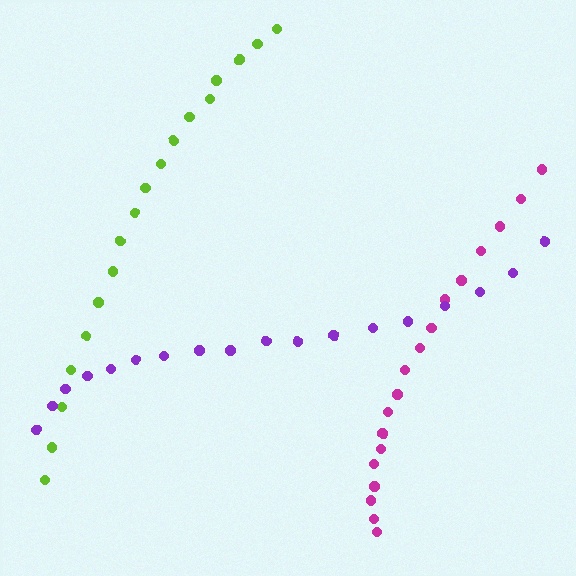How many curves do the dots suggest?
There are 3 distinct paths.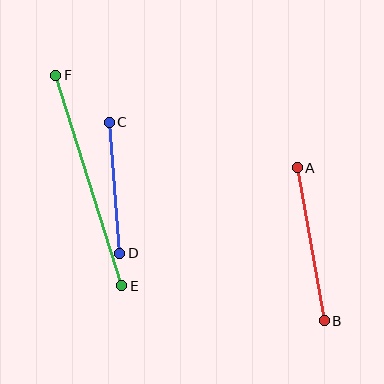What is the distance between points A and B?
The distance is approximately 155 pixels.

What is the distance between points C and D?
The distance is approximately 132 pixels.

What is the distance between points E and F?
The distance is approximately 221 pixels.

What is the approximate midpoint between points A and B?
The midpoint is at approximately (311, 244) pixels.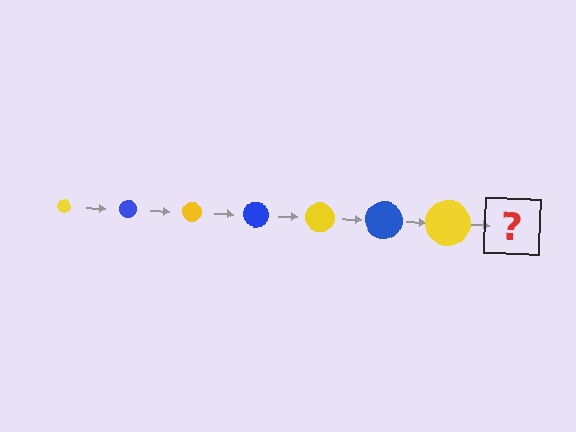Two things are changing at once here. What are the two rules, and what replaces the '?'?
The two rules are that the circle grows larger each step and the color cycles through yellow and blue. The '?' should be a blue circle, larger than the previous one.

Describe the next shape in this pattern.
It should be a blue circle, larger than the previous one.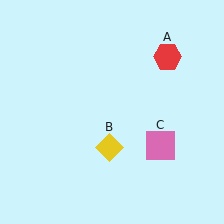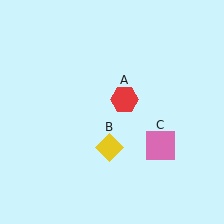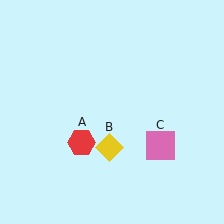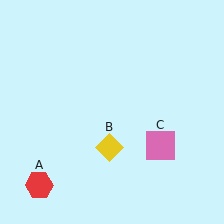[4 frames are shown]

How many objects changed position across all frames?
1 object changed position: red hexagon (object A).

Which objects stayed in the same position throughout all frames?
Yellow diamond (object B) and pink square (object C) remained stationary.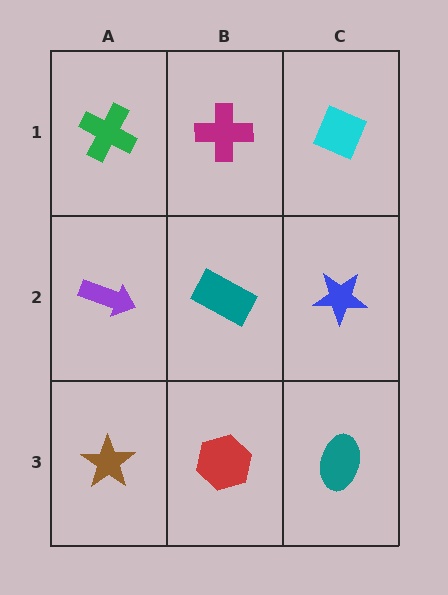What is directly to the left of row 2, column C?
A teal rectangle.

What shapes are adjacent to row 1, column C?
A blue star (row 2, column C), a magenta cross (row 1, column B).